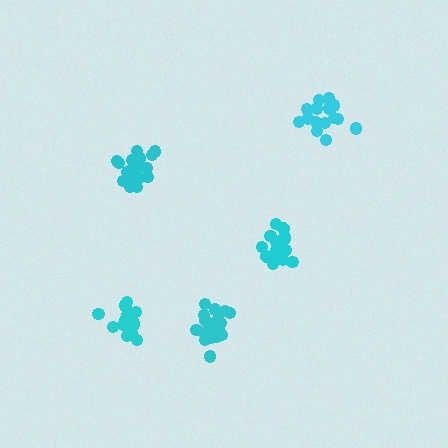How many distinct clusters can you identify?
There are 5 distinct clusters.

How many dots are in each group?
Group 1: 17 dots, Group 2: 19 dots, Group 3: 19 dots, Group 4: 16 dots, Group 5: 19 dots (90 total).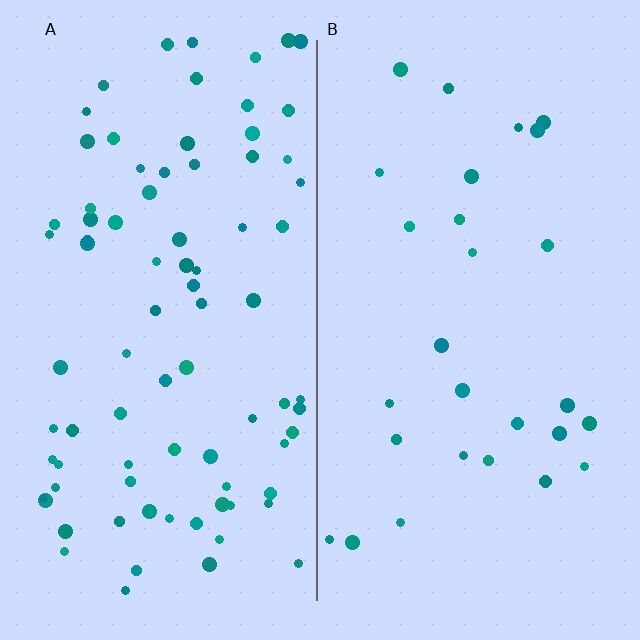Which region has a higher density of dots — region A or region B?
A (the left).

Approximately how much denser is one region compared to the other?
Approximately 3.0× — region A over region B.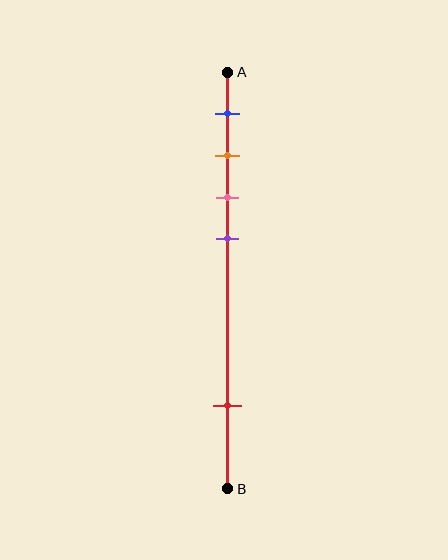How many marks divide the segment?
There are 5 marks dividing the segment.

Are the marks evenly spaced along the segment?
No, the marks are not evenly spaced.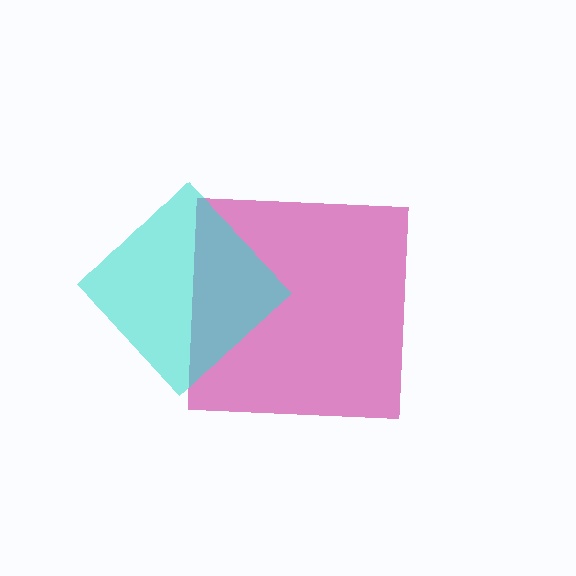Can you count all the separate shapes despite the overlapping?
Yes, there are 2 separate shapes.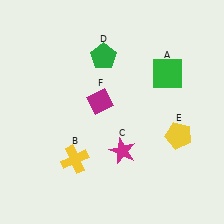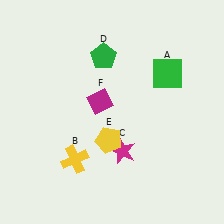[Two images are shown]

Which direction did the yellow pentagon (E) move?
The yellow pentagon (E) moved left.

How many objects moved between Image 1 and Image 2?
1 object moved between the two images.